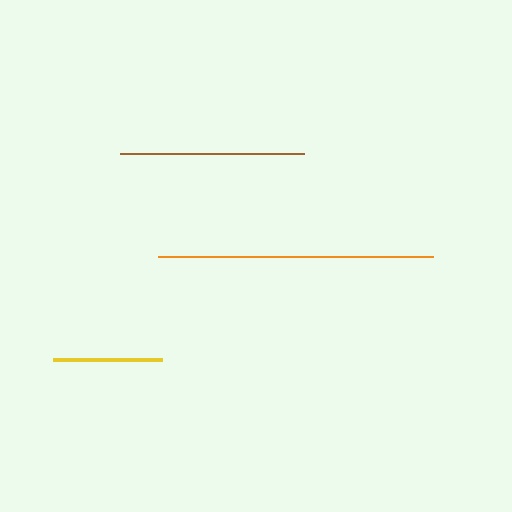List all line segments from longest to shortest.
From longest to shortest: orange, brown, yellow.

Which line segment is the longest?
The orange line is the longest at approximately 276 pixels.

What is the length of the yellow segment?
The yellow segment is approximately 108 pixels long.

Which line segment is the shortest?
The yellow line is the shortest at approximately 108 pixels.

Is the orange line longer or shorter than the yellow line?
The orange line is longer than the yellow line.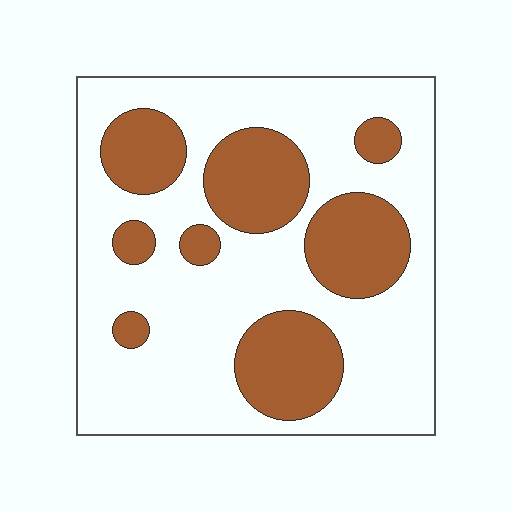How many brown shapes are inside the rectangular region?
8.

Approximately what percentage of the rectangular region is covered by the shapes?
Approximately 30%.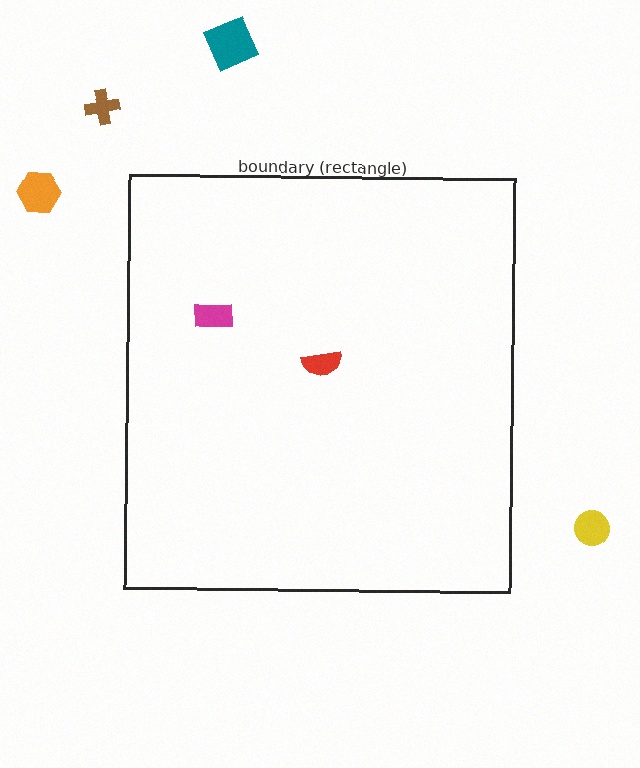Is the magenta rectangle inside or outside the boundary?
Inside.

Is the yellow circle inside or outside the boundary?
Outside.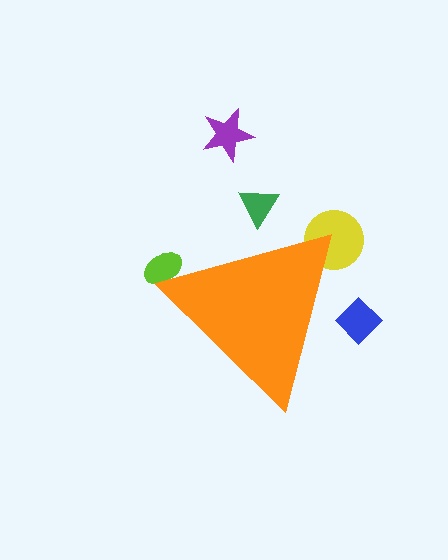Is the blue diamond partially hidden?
Yes, the blue diamond is partially hidden behind the orange triangle.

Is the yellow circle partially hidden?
Yes, the yellow circle is partially hidden behind the orange triangle.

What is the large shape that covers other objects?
An orange triangle.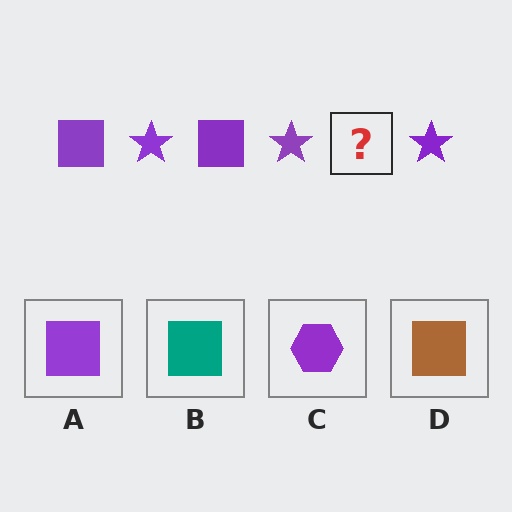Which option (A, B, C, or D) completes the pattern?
A.